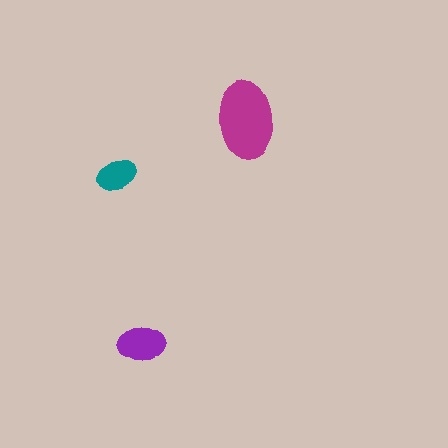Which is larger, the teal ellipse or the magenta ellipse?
The magenta one.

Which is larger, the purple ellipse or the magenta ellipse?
The magenta one.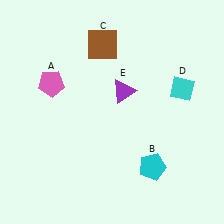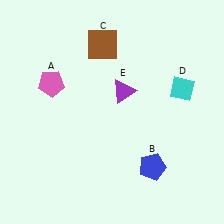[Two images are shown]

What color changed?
The pentagon (B) changed from cyan in Image 1 to blue in Image 2.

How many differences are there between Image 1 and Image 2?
There is 1 difference between the two images.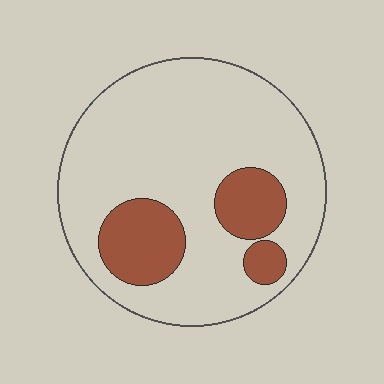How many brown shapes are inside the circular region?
3.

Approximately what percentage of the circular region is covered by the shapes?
Approximately 20%.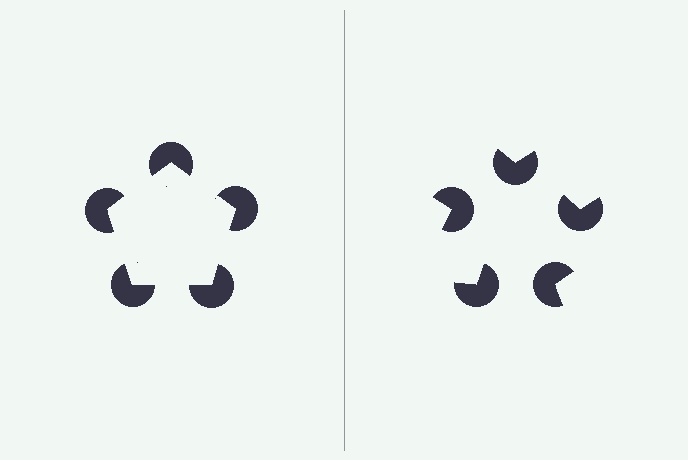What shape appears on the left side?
An illusory pentagon.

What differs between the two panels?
The pac-man discs are positioned identically on both sides; only the wedge orientations differ. On the left they align to a pentagon; on the right they are misaligned.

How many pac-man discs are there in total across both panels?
10 — 5 on each side.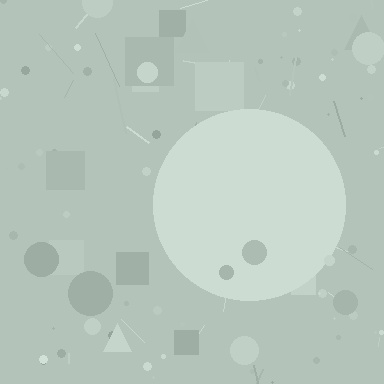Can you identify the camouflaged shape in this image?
The camouflaged shape is a circle.